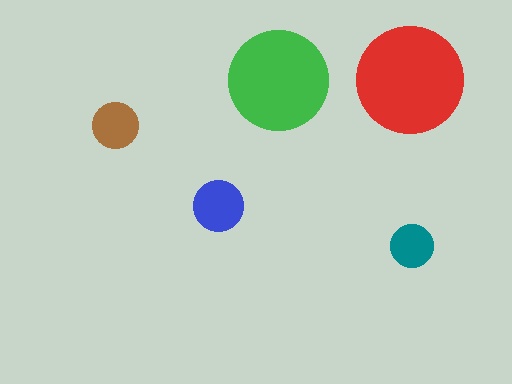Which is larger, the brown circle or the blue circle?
The blue one.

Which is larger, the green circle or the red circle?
The red one.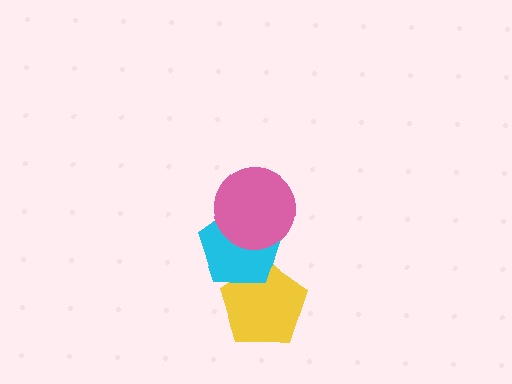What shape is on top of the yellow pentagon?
The cyan pentagon is on top of the yellow pentagon.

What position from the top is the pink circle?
The pink circle is 1st from the top.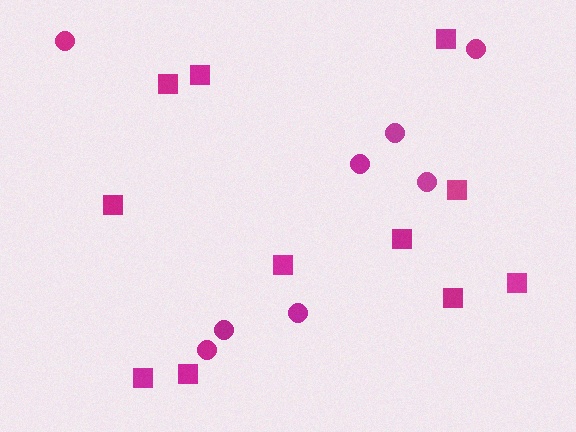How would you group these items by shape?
There are 2 groups: one group of squares (11) and one group of circles (8).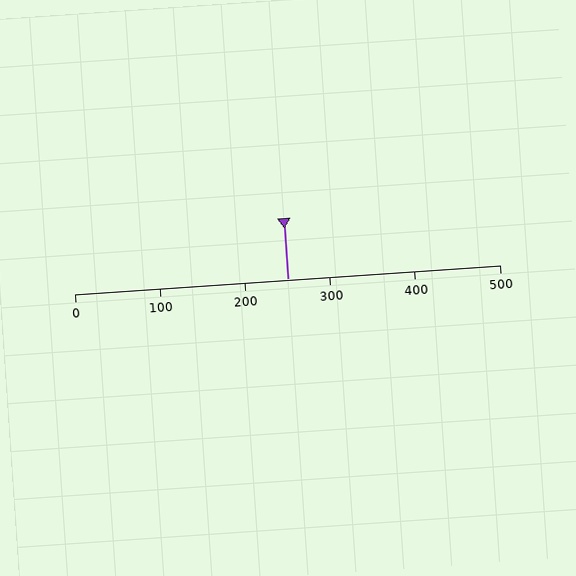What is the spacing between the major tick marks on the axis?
The major ticks are spaced 100 apart.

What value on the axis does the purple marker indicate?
The marker indicates approximately 250.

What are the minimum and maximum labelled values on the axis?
The axis runs from 0 to 500.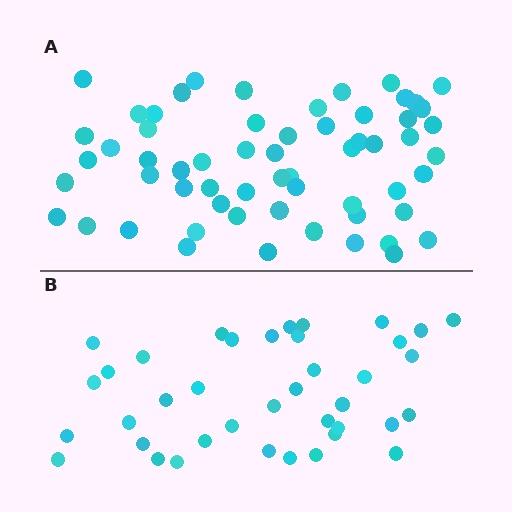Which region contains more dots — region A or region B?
Region A (the top region) has more dots.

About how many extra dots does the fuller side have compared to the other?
Region A has approximately 20 more dots than region B.